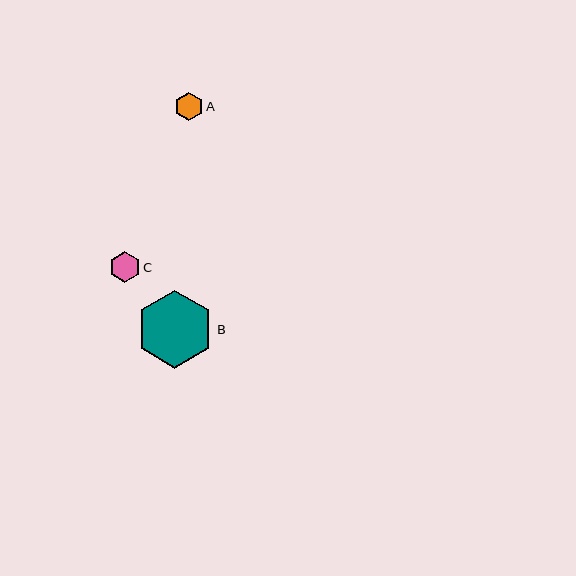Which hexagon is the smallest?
Hexagon A is the smallest with a size of approximately 28 pixels.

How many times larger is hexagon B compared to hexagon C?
Hexagon B is approximately 2.5 times the size of hexagon C.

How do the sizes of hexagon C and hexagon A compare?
Hexagon C and hexagon A are approximately the same size.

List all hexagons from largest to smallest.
From largest to smallest: B, C, A.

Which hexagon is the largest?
Hexagon B is the largest with a size of approximately 78 pixels.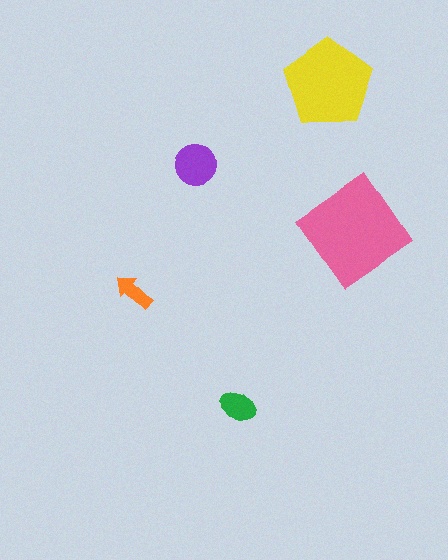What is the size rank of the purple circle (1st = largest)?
3rd.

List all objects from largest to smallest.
The pink diamond, the yellow pentagon, the purple circle, the green ellipse, the orange arrow.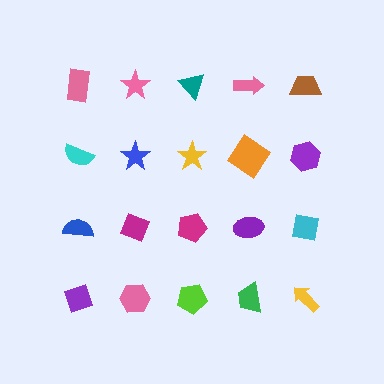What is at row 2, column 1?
A cyan semicircle.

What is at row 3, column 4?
A purple ellipse.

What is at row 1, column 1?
A pink rectangle.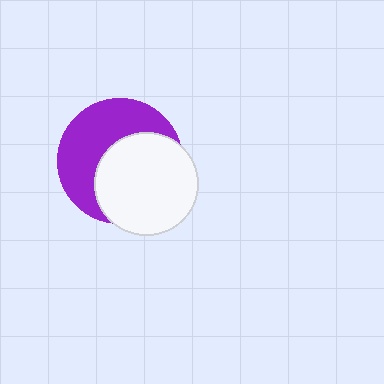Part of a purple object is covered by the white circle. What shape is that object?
It is a circle.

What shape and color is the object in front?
The object in front is a white circle.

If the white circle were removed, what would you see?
You would see the complete purple circle.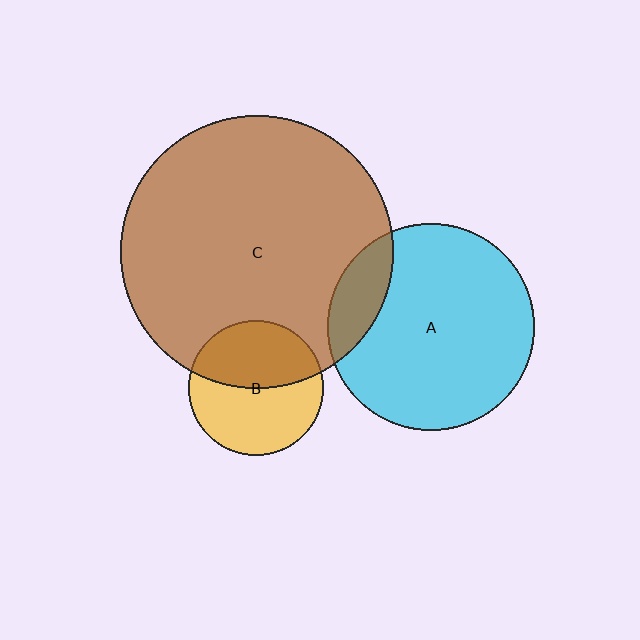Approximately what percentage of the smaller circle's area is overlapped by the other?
Approximately 45%.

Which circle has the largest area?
Circle C (brown).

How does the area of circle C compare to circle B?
Approximately 4.1 times.